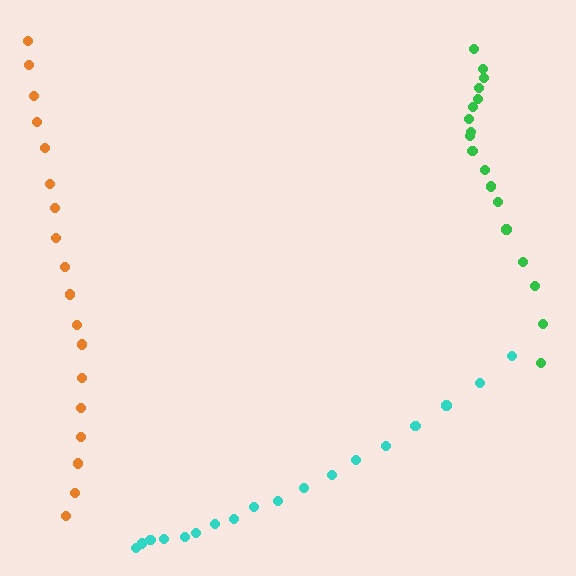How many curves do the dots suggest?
There are 3 distinct paths.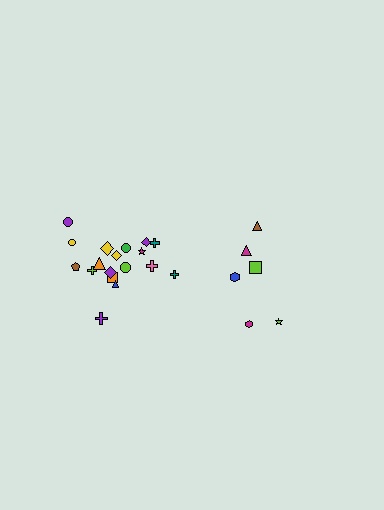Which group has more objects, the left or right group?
The left group.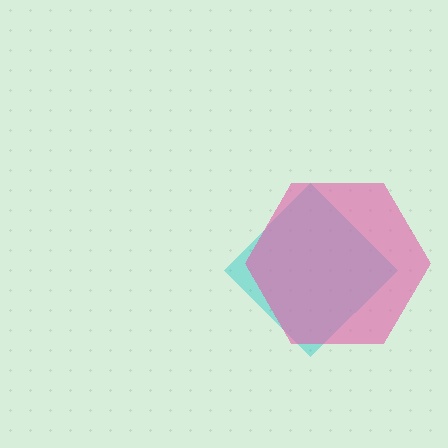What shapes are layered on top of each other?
The layered shapes are: a cyan diamond, a pink hexagon.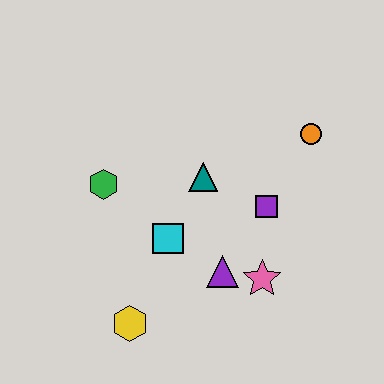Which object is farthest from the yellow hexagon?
The orange circle is farthest from the yellow hexagon.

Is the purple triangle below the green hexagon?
Yes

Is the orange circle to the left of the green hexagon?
No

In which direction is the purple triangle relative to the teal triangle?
The purple triangle is below the teal triangle.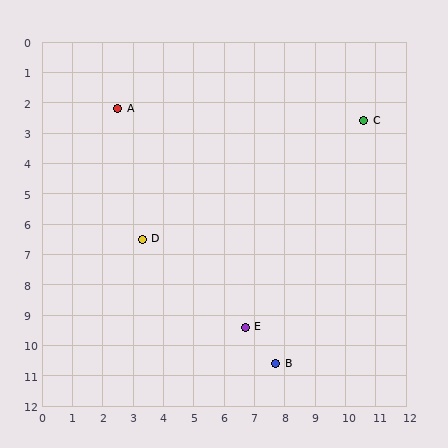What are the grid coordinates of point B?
Point B is at approximately (7.7, 10.6).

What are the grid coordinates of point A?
Point A is at approximately (2.5, 2.2).